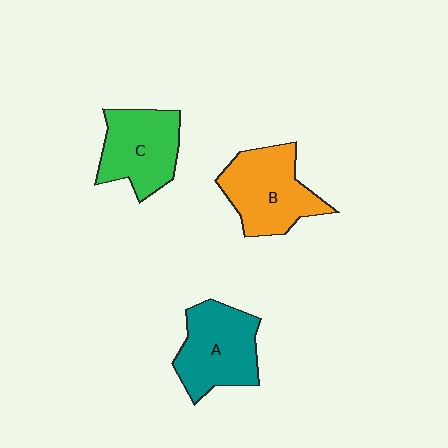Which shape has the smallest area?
Shape C (green).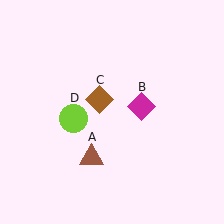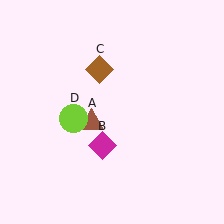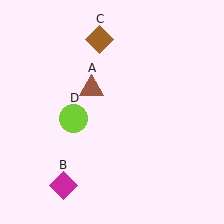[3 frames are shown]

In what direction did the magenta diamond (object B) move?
The magenta diamond (object B) moved down and to the left.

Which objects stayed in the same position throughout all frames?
Lime circle (object D) remained stationary.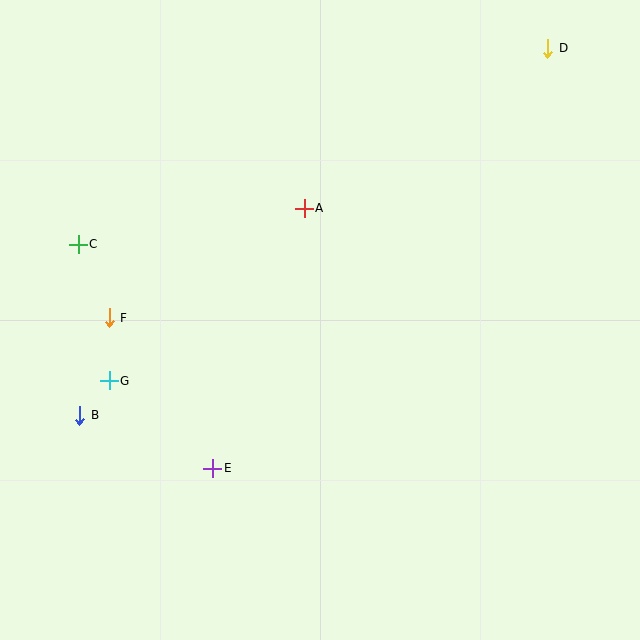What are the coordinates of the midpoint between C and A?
The midpoint between C and A is at (191, 226).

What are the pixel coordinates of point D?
Point D is at (548, 48).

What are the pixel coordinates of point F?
Point F is at (109, 318).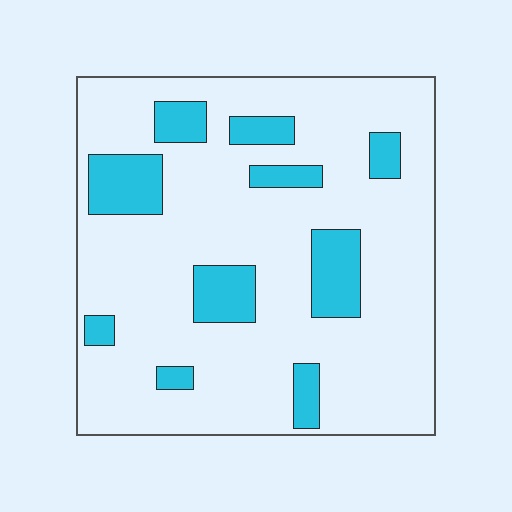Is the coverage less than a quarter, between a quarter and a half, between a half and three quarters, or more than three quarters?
Less than a quarter.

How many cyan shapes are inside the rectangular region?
10.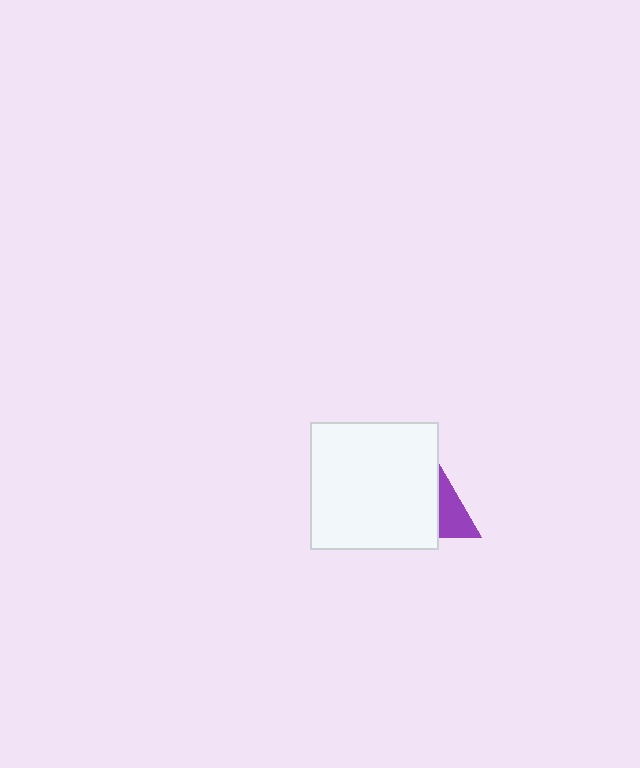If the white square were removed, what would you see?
You would see the complete purple triangle.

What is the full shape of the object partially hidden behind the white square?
The partially hidden object is a purple triangle.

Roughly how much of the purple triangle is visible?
A small part of it is visible (roughly 44%).